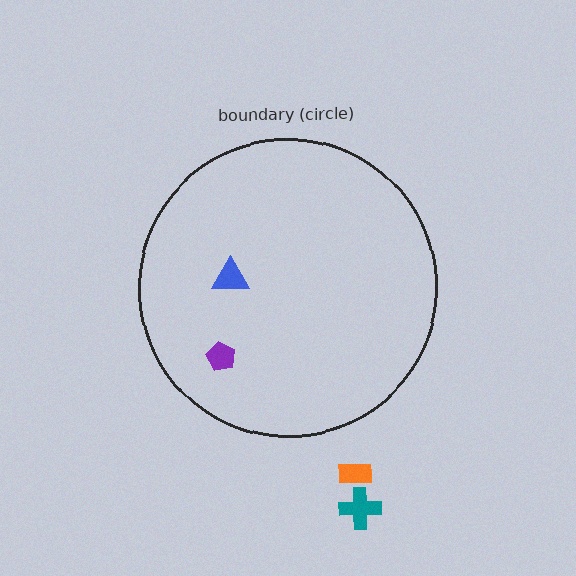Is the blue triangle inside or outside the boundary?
Inside.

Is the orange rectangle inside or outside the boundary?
Outside.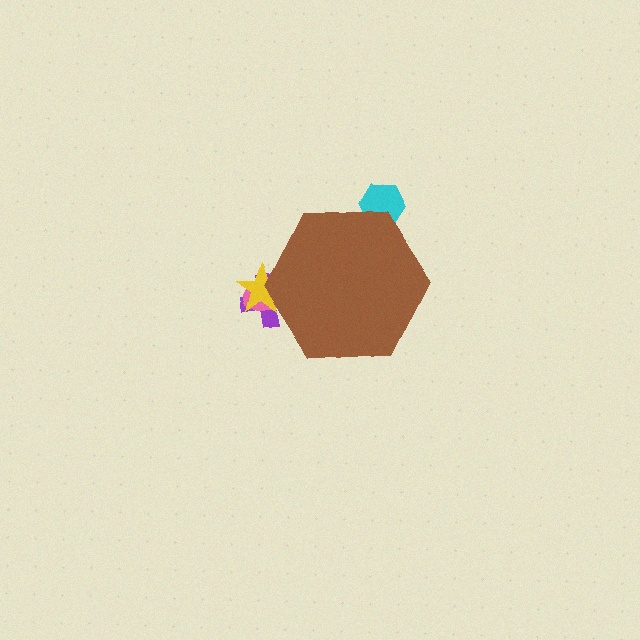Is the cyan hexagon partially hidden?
Yes, the cyan hexagon is partially hidden behind the brown hexagon.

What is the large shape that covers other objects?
A brown hexagon.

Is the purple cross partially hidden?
Yes, the purple cross is partially hidden behind the brown hexagon.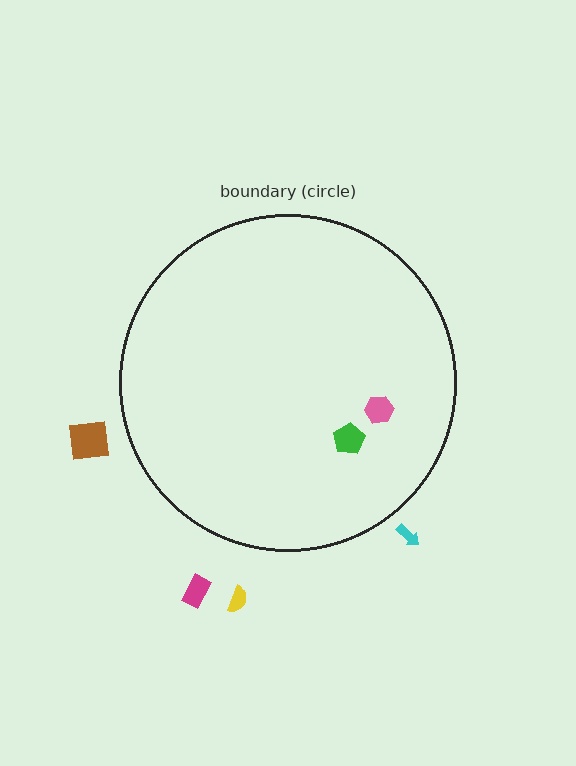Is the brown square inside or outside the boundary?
Outside.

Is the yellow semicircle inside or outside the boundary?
Outside.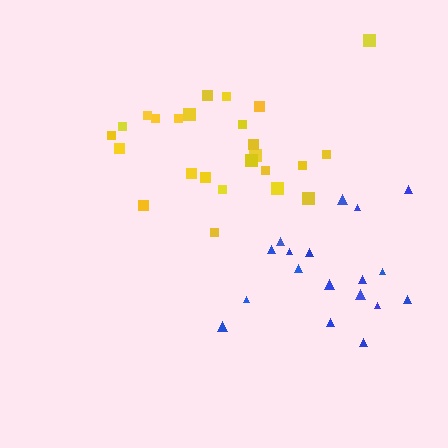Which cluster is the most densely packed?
Blue.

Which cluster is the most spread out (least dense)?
Yellow.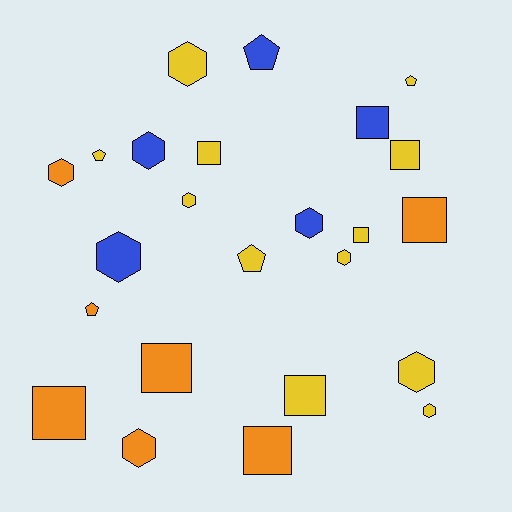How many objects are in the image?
There are 24 objects.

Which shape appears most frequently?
Hexagon, with 10 objects.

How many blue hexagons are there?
There are 3 blue hexagons.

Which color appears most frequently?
Yellow, with 12 objects.